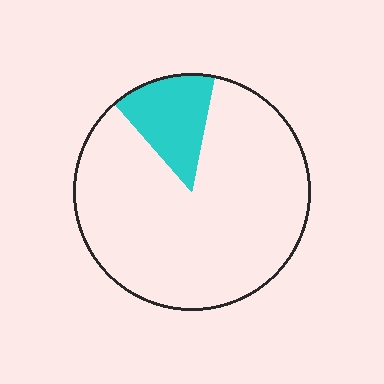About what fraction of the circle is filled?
About one sixth (1/6).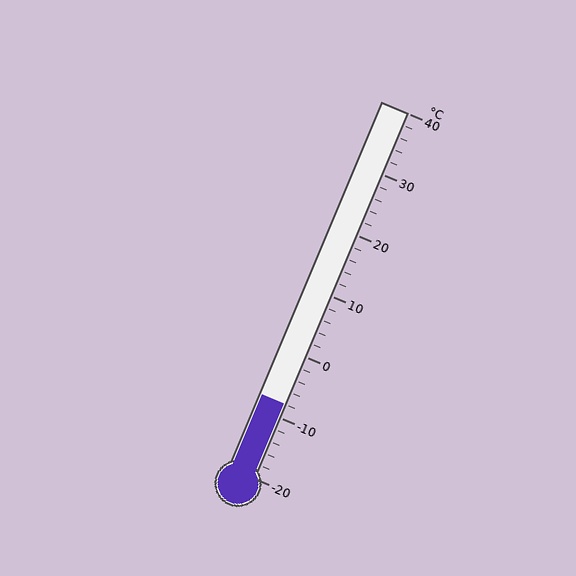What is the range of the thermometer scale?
The thermometer scale ranges from -20°C to 40°C.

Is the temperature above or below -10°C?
The temperature is above -10°C.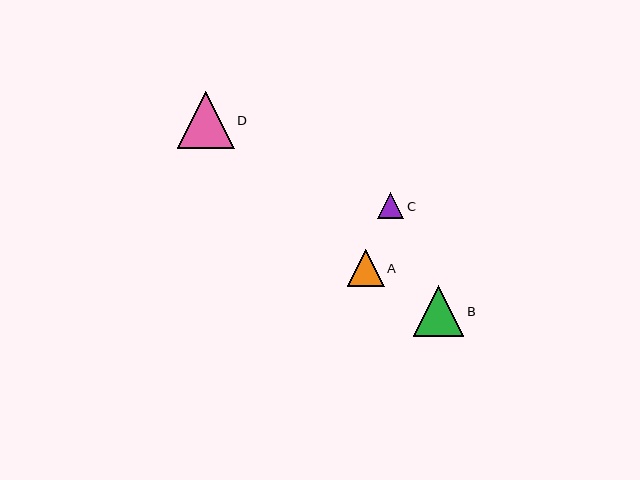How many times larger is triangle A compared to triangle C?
Triangle A is approximately 1.5 times the size of triangle C.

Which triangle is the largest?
Triangle D is the largest with a size of approximately 57 pixels.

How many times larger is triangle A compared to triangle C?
Triangle A is approximately 1.5 times the size of triangle C.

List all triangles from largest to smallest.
From largest to smallest: D, B, A, C.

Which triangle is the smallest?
Triangle C is the smallest with a size of approximately 26 pixels.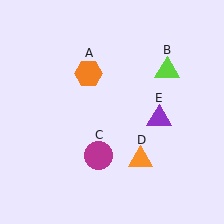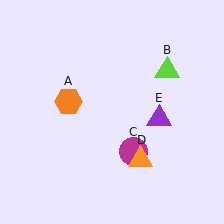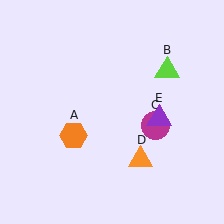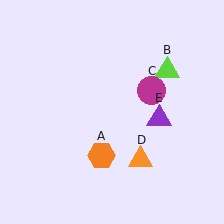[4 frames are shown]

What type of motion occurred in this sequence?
The orange hexagon (object A), magenta circle (object C) rotated counterclockwise around the center of the scene.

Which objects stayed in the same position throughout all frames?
Lime triangle (object B) and orange triangle (object D) and purple triangle (object E) remained stationary.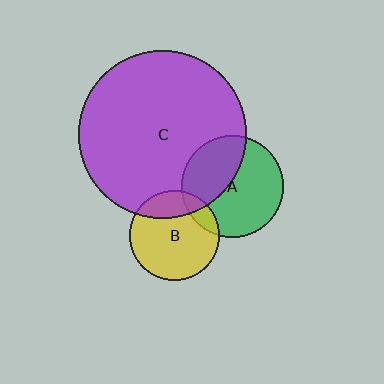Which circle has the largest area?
Circle C (purple).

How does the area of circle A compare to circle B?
Approximately 1.3 times.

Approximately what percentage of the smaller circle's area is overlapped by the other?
Approximately 15%.